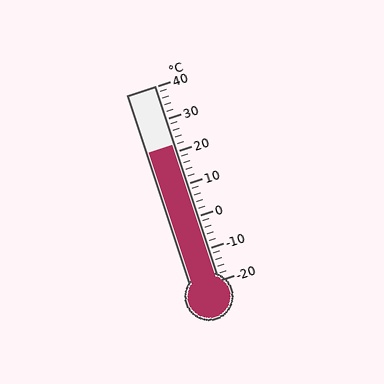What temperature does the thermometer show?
The thermometer shows approximately 22°C.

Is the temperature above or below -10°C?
The temperature is above -10°C.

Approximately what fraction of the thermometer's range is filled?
The thermometer is filled to approximately 70% of its range.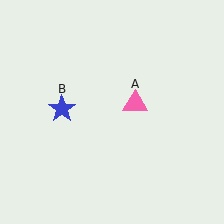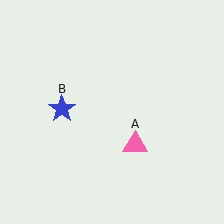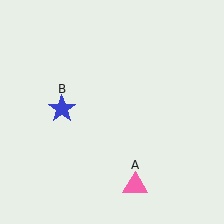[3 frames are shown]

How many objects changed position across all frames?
1 object changed position: pink triangle (object A).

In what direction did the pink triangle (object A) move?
The pink triangle (object A) moved down.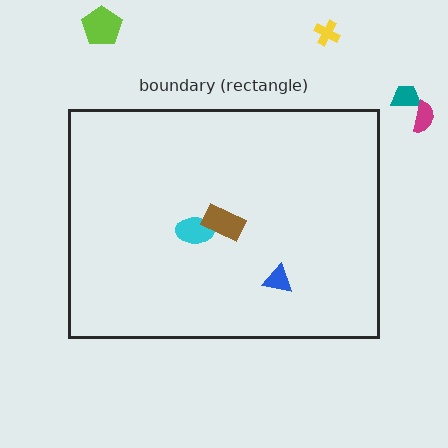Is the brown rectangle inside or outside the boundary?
Inside.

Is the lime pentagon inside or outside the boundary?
Outside.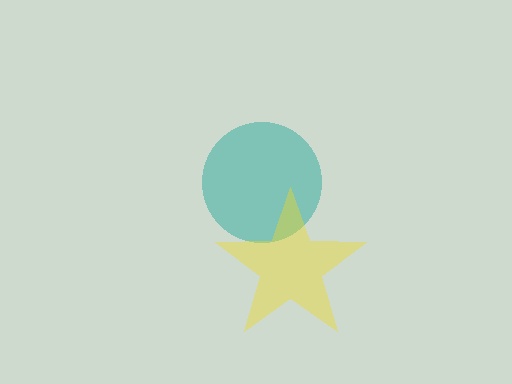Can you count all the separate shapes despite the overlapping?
Yes, there are 2 separate shapes.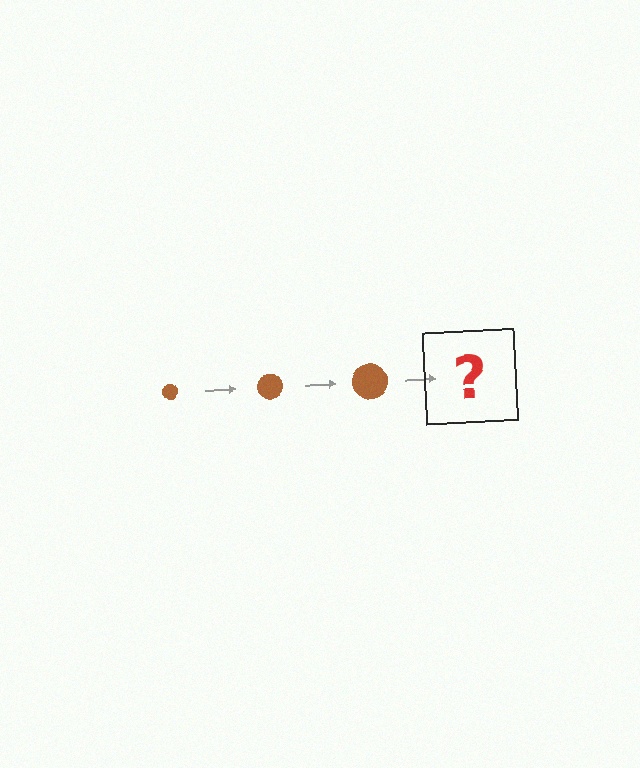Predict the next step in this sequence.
The next step is a brown circle, larger than the previous one.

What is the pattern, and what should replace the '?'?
The pattern is that the circle gets progressively larger each step. The '?' should be a brown circle, larger than the previous one.